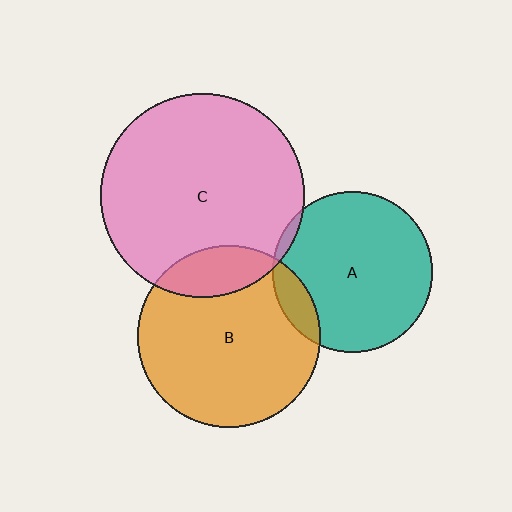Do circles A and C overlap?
Yes.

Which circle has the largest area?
Circle C (pink).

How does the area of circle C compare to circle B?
Approximately 1.3 times.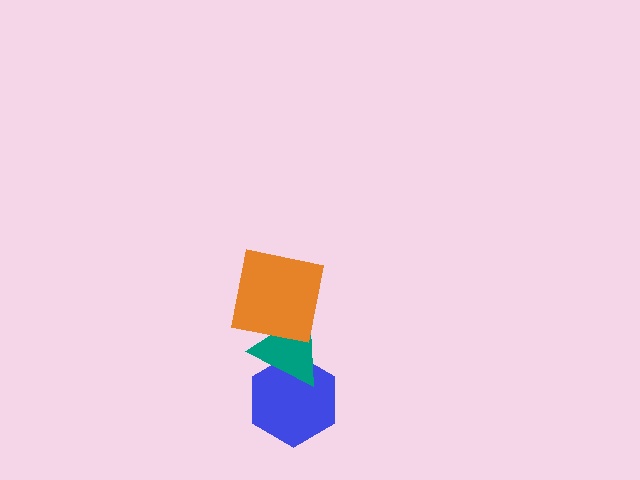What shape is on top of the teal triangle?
The orange square is on top of the teal triangle.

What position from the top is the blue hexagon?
The blue hexagon is 3rd from the top.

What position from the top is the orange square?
The orange square is 1st from the top.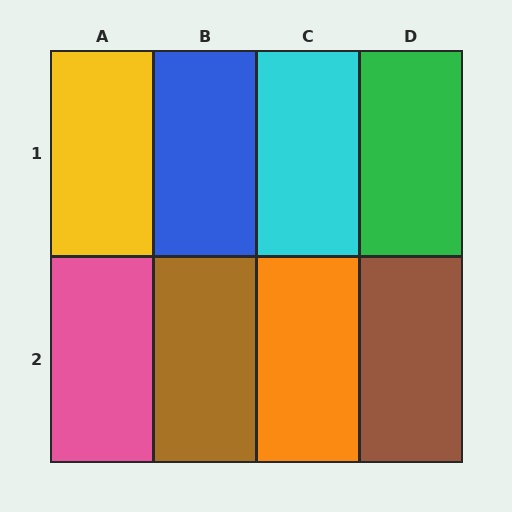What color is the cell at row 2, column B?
Brown.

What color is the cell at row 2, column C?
Orange.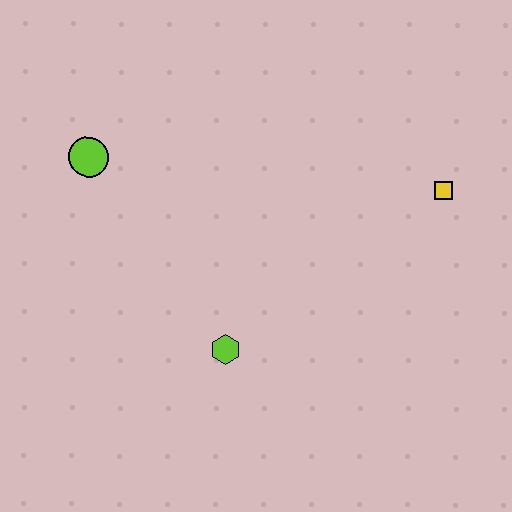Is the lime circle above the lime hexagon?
Yes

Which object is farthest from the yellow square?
The lime circle is farthest from the yellow square.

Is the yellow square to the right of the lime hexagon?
Yes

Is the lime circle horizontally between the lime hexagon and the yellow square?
No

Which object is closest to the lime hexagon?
The lime circle is closest to the lime hexagon.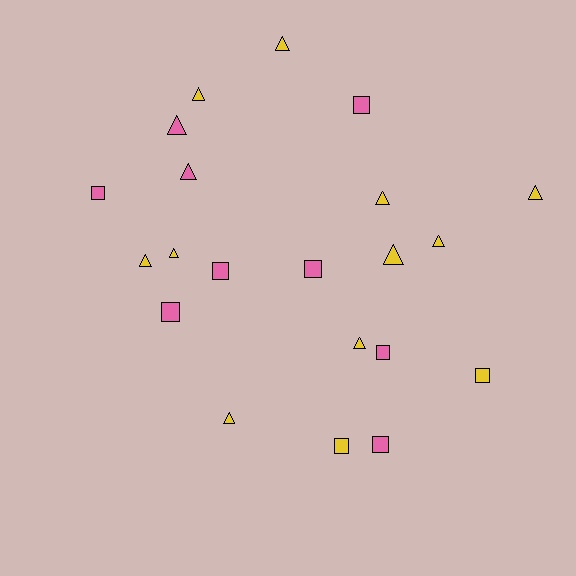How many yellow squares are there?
There are 2 yellow squares.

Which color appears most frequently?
Yellow, with 12 objects.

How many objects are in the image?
There are 21 objects.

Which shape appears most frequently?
Triangle, with 12 objects.